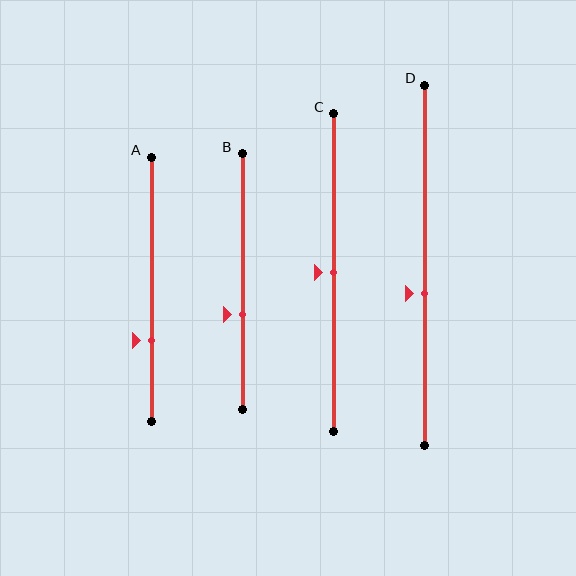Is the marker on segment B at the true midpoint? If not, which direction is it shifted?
No, the marker on segment B is shifted downward by about 13% of the segment length.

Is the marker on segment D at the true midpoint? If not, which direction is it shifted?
No, the marker on segment D is shifted downward by about 8% of the segment length.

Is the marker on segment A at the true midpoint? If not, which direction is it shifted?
No, the marker on segment A is shifted downward by about 19% of the segment length.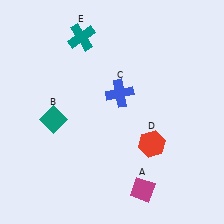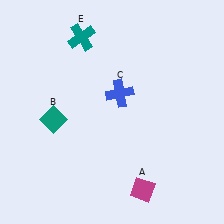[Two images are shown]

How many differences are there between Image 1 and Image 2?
There is 1 difference between the two images.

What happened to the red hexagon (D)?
The red hexagon (D) was removed in Image 2. It was in the bottom-right area of Image 1.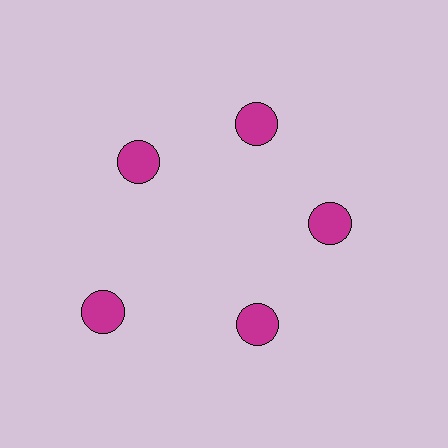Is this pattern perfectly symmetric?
No. The 5 magenta circles are arranged in a ring, but one element near the 8 o'clock position is pushed outward from the center, breaking the 5-fold rotational symmetry.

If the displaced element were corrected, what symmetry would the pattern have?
It would have 5-fold rotational symmetry — the pattern would map onto itself every 72 degrees.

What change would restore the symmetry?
The symmetry would be restored by moving it inward, back onto the ring so that all 5 circles sit at equal angles and equal distance from the center.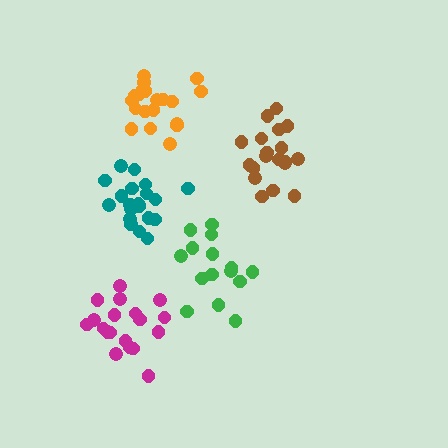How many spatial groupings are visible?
There are 5 spatial groupings.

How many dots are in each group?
Group 1: 19 dots, Group 2: 20 dots, Group 3: 20 dots, Group 4: 19 dots, Group 5: 15 dots (93 total).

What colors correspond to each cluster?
The clusters are colored: brown, teal, orange, magenta, green.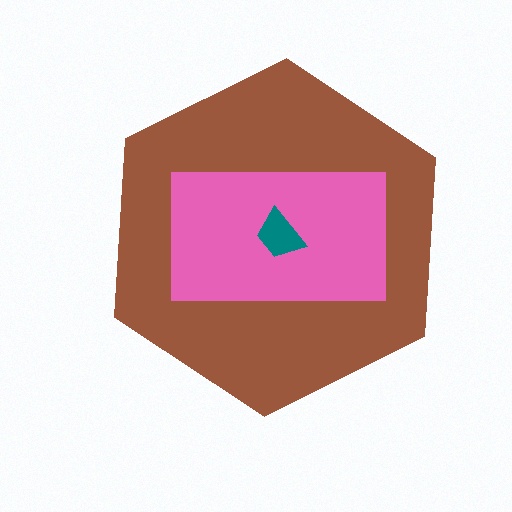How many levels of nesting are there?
3.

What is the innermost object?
The teal trapezoid.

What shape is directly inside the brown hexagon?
The pink rectangle.